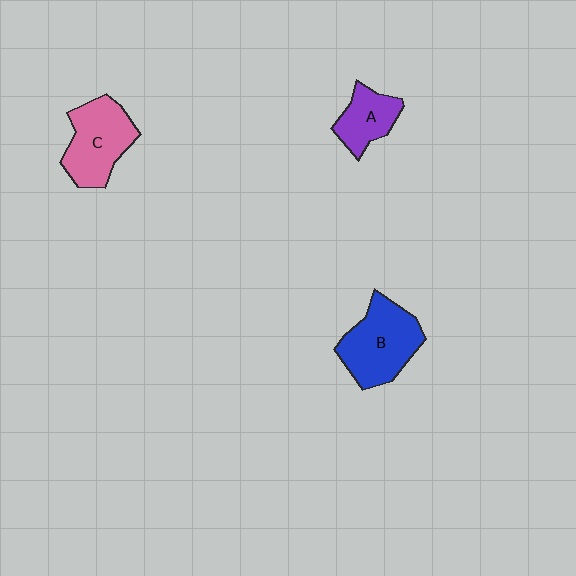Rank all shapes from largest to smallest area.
From largest to smallest: B (blue), C (pink), A (purple).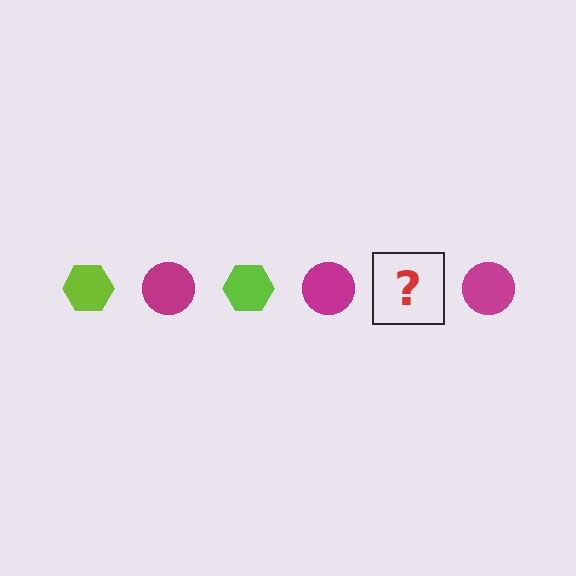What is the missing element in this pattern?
The missing element is a lime hexagon.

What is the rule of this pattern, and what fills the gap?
The rule is that the pattern alternates between lime hexagon and magenta circle. The gap should be filled with a lime hexagon.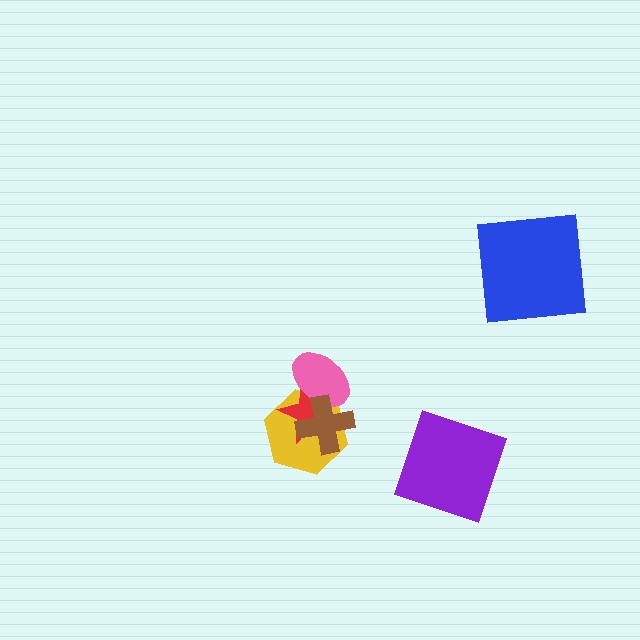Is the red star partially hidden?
Yes, it is partially covered by another shape.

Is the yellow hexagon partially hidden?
Yes, it is partially covered by another shape.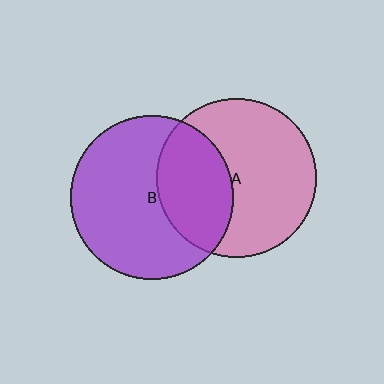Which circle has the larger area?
Circle B (purple).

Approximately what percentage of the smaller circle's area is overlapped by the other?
Approximately 35%.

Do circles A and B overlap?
Yes.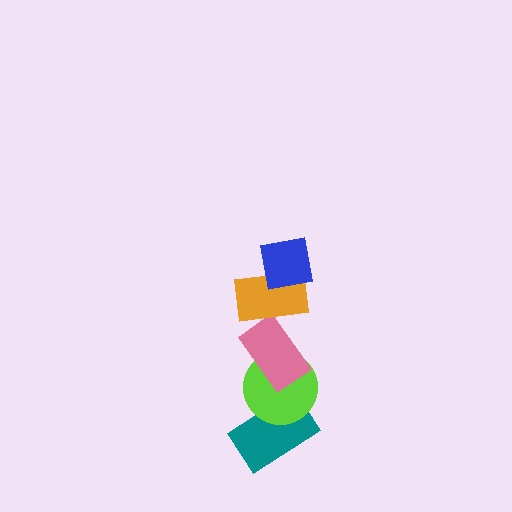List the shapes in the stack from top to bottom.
From top to bottom: the blue square, the orange rectangle, the pink rectangle, the lime circle, the teal rectangle.